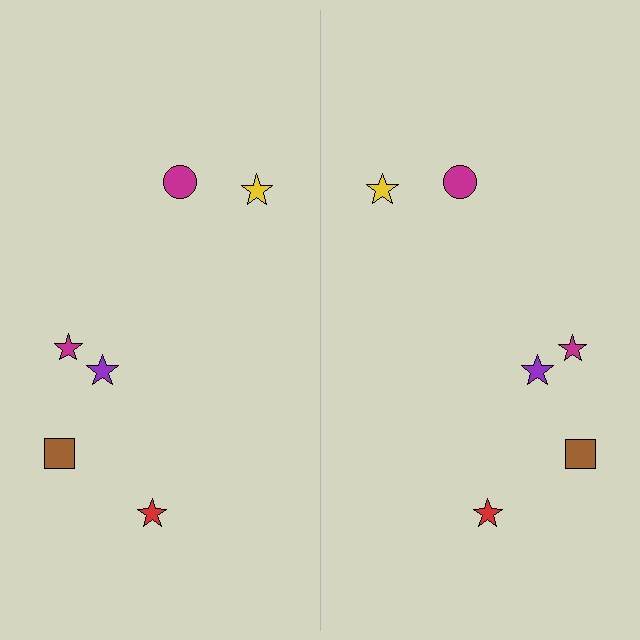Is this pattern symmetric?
Yes, this pattern has bilateral (reflection) symmetry.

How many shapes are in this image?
There are 12 shapes in this image.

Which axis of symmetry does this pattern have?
The pattern has a vertical axis of symmetry running through the center of the image.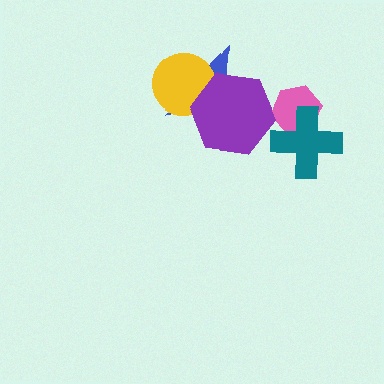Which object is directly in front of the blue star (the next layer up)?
The yellow circle is directly in front of the blue star.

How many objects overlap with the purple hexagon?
2 objects overlap with the purple hexagon.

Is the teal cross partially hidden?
No, no other shape covers it.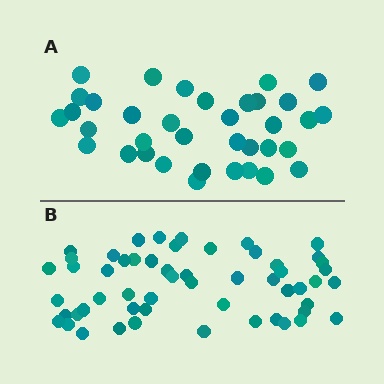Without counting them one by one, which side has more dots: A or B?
Region B (the bottom region) has more dots.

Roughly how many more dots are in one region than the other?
Region B has approximately 20 more dots than region A.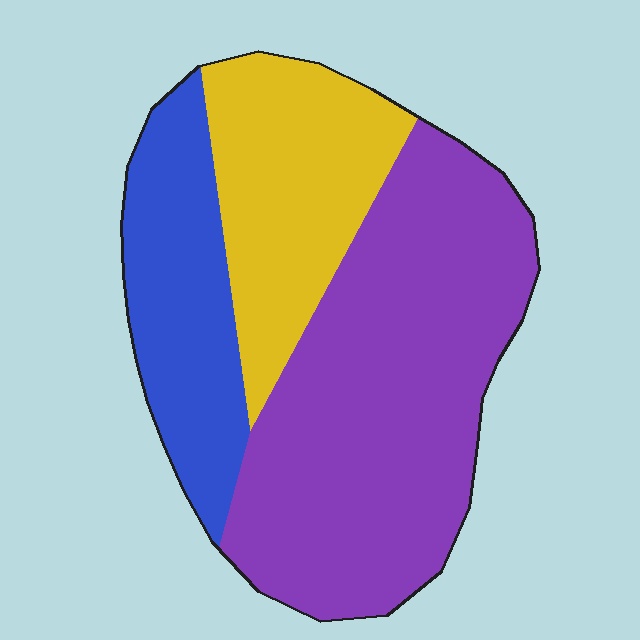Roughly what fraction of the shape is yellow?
Yellow covers around 25% of the shape.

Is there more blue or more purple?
Purple.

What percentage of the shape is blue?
Blue takes up about one fifth (1/5) of the shape.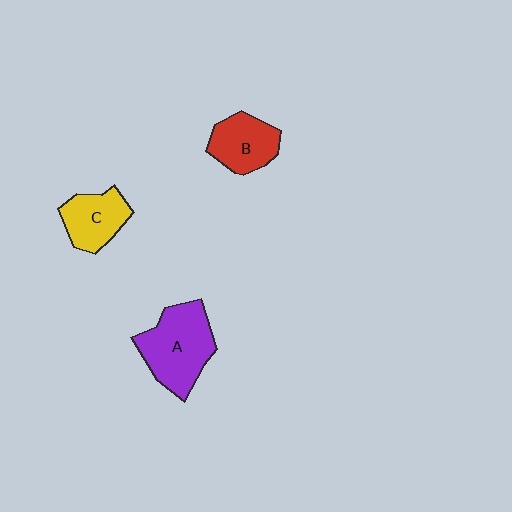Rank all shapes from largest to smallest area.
From largest to smallest: A (purple), B (red), C (yellow).